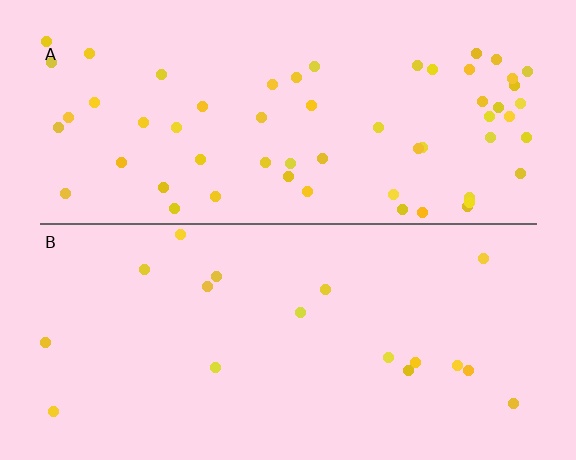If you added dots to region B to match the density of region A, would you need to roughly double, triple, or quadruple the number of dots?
Approximately triple.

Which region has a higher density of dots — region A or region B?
A (the top).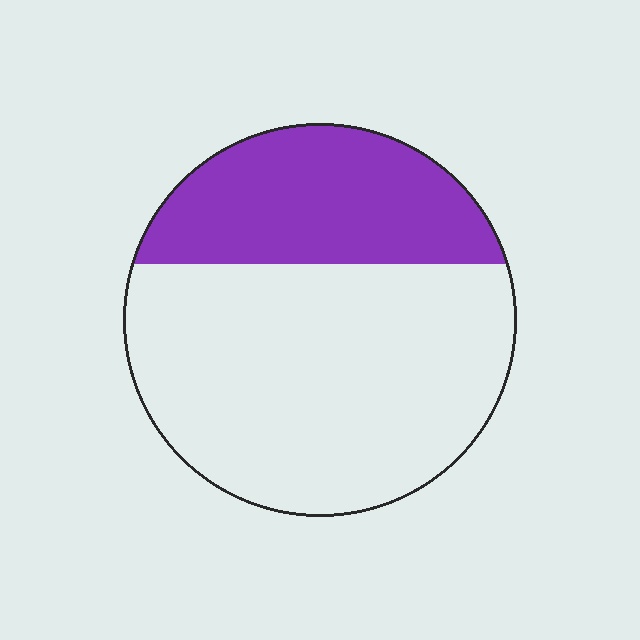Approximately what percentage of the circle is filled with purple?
Approximately 30%.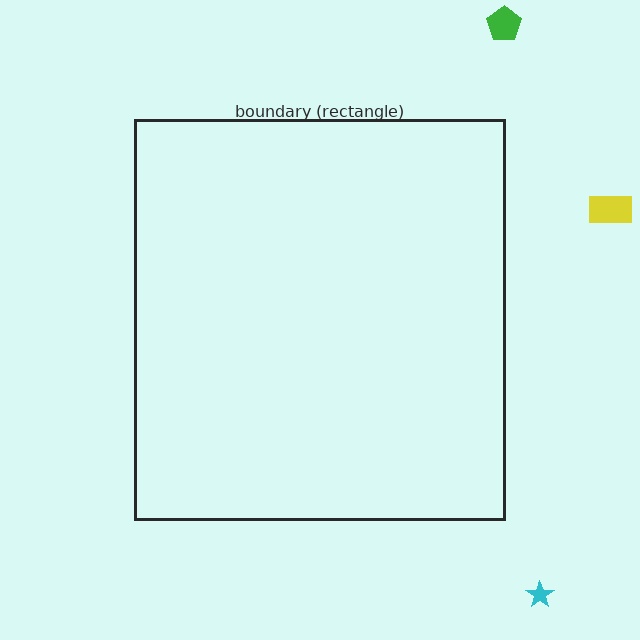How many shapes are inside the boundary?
0 inside, 3 outside.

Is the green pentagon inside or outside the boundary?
Outside.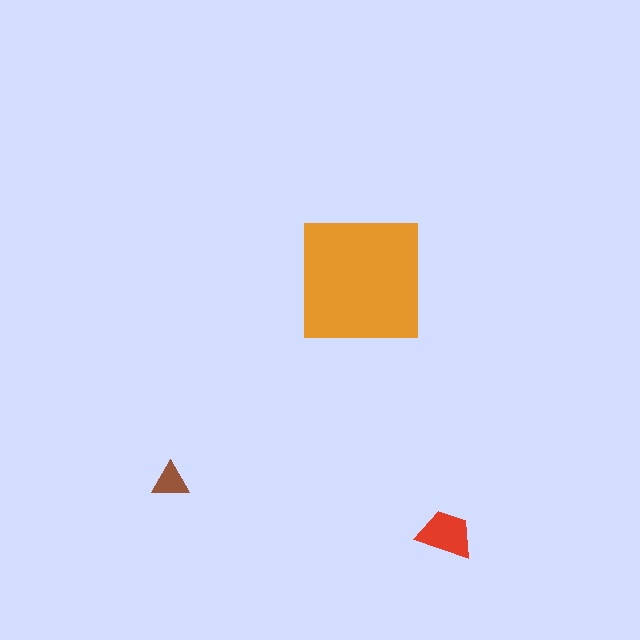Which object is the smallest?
The brown triangle.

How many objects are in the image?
There are 3 objects in the image.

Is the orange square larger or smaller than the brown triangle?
Larger.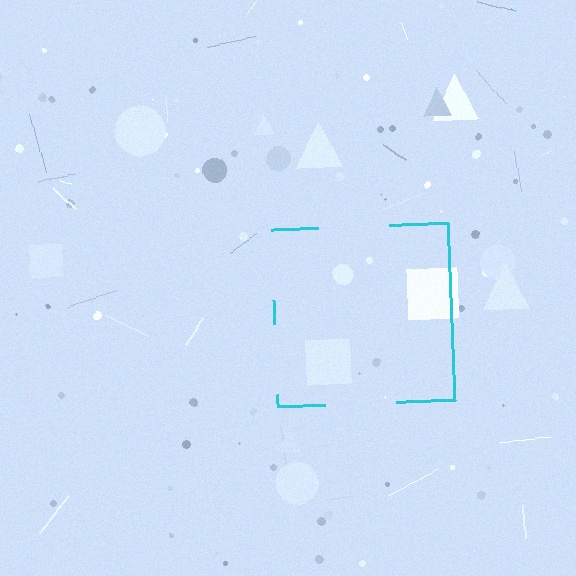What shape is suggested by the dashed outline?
The dashed outline suggests a square.